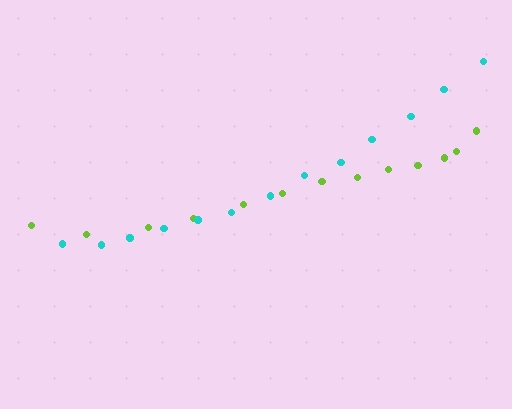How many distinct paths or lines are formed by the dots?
There are 2 distinct paths.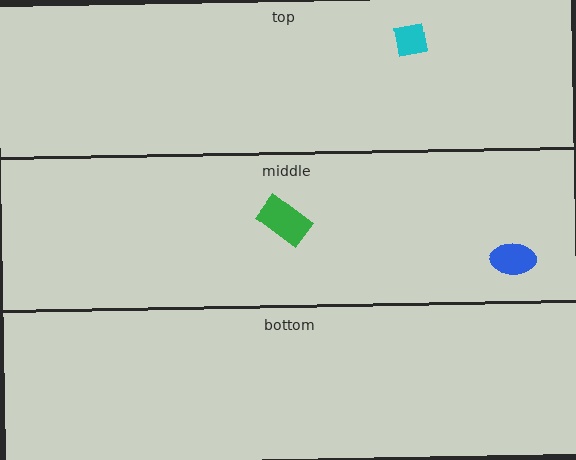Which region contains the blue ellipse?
The middle region.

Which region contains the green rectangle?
The middle region.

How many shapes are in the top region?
1.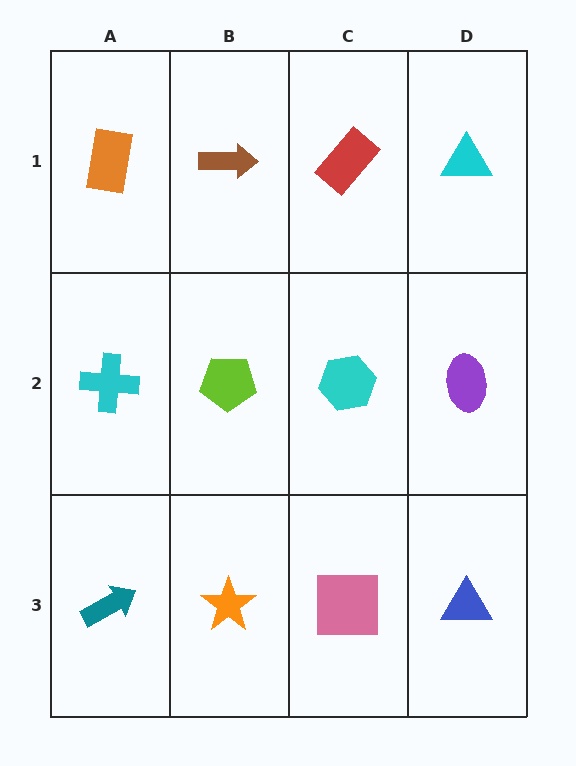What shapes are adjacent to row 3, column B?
A lime pentagon (row 2, column B), a teal arrow (row 3, column A), a pink square (row 3, column C).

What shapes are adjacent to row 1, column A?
A cyan cross (row 2, column A), a brown arrow (row 1, column B).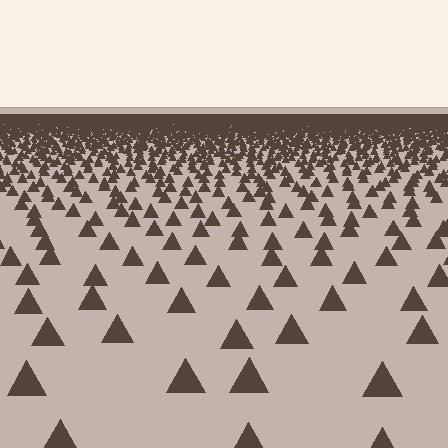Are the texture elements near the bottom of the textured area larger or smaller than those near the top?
Larger. Near the bottom, elements are closer to the viewer and appear at a bigger on-screen size.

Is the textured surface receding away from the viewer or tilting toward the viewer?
The surface is receding away from the viewer. Texture elements get smaller and denser toward the top.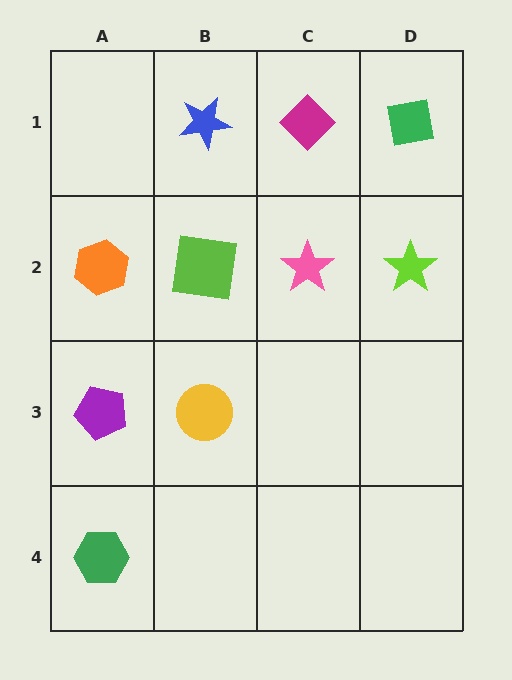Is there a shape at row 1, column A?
No, that cell is empty.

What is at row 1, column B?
A blue star.